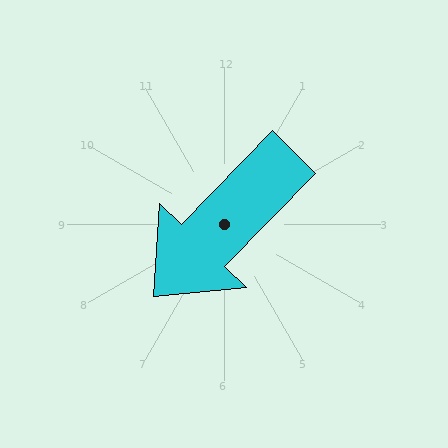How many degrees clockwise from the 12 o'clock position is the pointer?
Approximately 224 degrees.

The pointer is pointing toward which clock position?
Roughly 7 o'clock.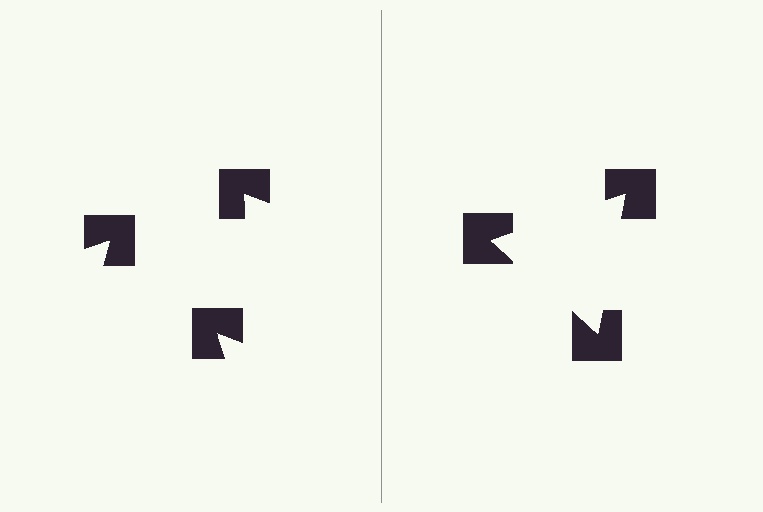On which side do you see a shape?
An illusory triangle appears on the right side. On the left side the wedge cuts are rotated, so no coherent shape forms.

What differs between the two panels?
The notched squares are positioned identically on both sides; only the wedge orientations differ. On the right they align to a triangle; on the left they are misaligned.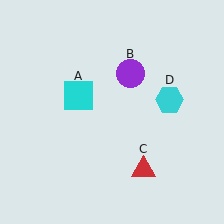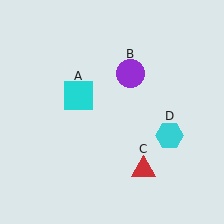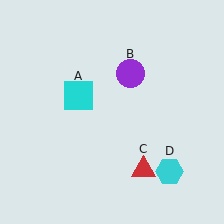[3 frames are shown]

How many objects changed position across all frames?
1 object changed position: cyan hexagon (object D).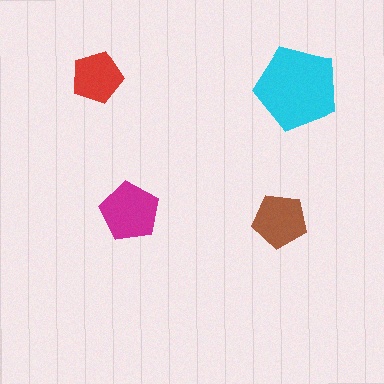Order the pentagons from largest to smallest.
the cyan one, the magenta one, the brown one, the red one.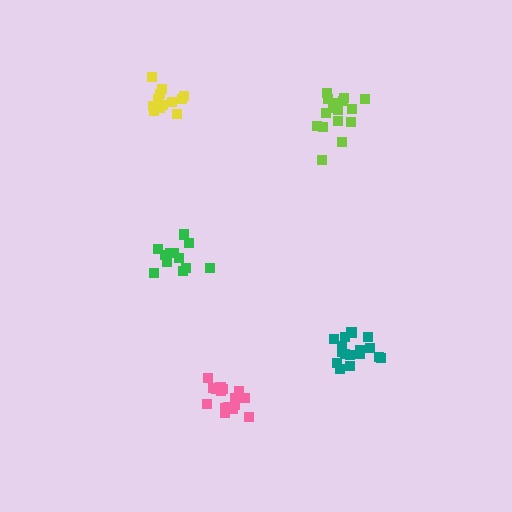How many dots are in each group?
Group 1: 12 dots, Group 2: 16 dots, Group 3: 12 dots, Group 4: 16 dots, Group 5: 16 dots (72 total).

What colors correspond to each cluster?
The clusters are colored: yellow, lime, green, teal, pink.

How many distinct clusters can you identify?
There are 5 distinct clusters.